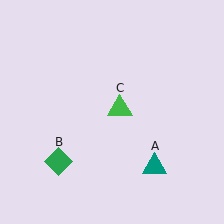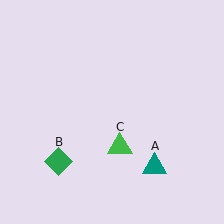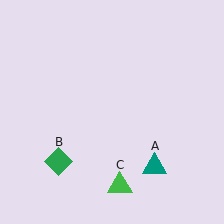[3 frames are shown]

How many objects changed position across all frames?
1 object changed position: green triangle (object C).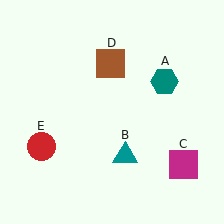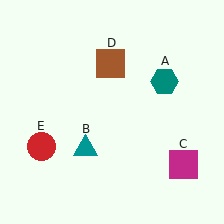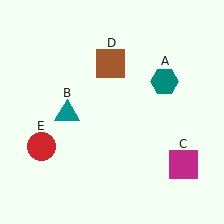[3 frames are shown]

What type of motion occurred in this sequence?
The teal triangle (object B) rotated clockwise around the center of the scene.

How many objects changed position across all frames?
1 object changed position: teal triangle (object B).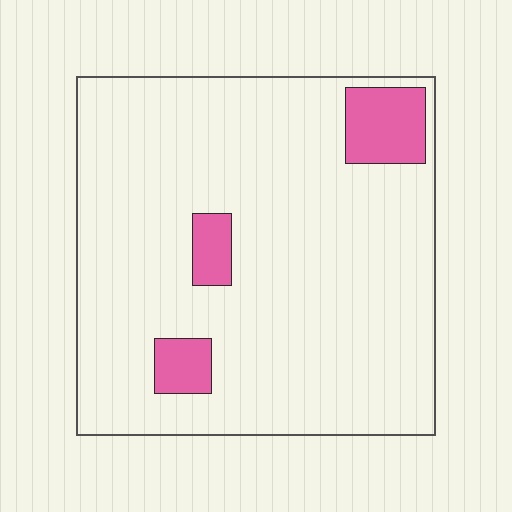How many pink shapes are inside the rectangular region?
3.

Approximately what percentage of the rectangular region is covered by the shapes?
Approximately 10%.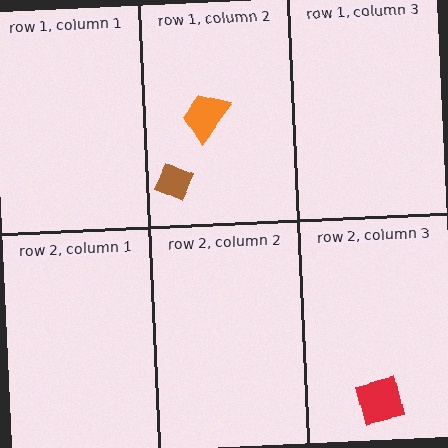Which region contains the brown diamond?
The row 1, column 2 region.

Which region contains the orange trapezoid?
The row 1, column 2 region.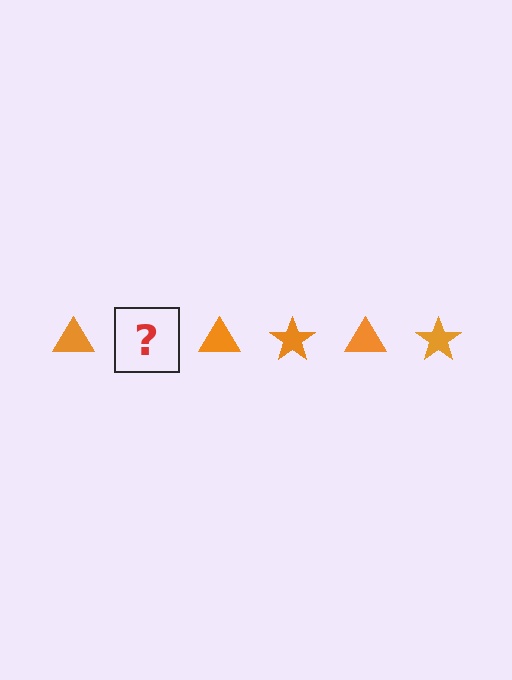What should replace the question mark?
The question mark should be replaced with an orange star.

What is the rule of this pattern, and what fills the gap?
The rule is that the pattern cycles through triangle, star shapes in orange. The gap should be filled with an orange star.